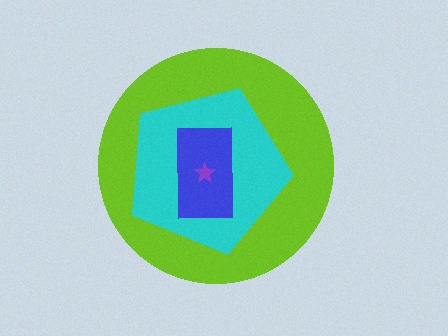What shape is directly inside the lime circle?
The cyan pentagon.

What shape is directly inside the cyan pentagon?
The blue rectangle.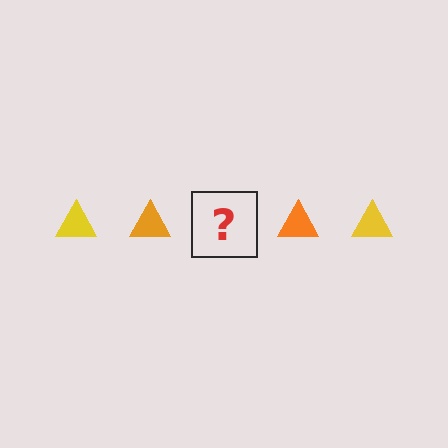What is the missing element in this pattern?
The missing element is a yellow triangle.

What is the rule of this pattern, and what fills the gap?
The rule is that the pattern cycles through yellow, orange triangles. The gap should be filled with a yellow triangle.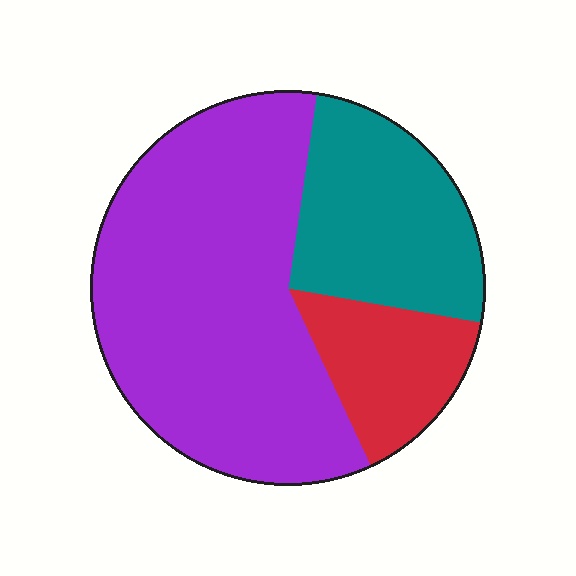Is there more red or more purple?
Purple.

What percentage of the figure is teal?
Teal covers roughly 25% of the figure.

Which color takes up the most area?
Purple, at roughly 60%.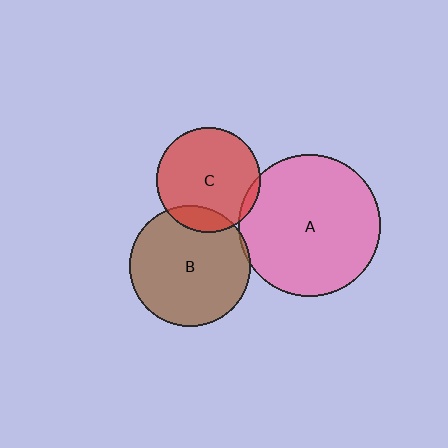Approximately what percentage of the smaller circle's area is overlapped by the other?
Approximately 5%.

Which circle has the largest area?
Circle A (pink).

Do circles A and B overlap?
Yes.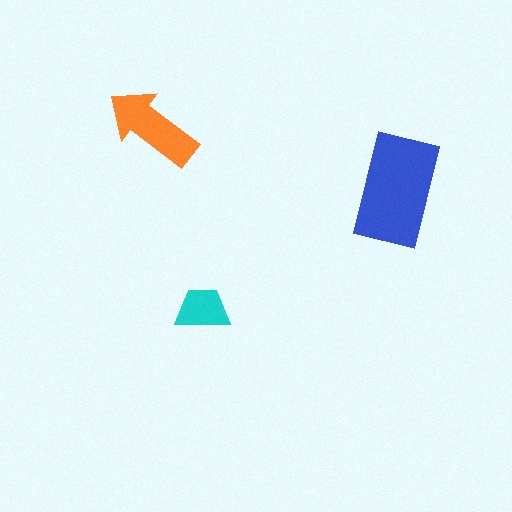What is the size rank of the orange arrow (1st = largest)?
2nd.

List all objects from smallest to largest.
The cyan trapezoid, the orange arrow, the blue rectangle.